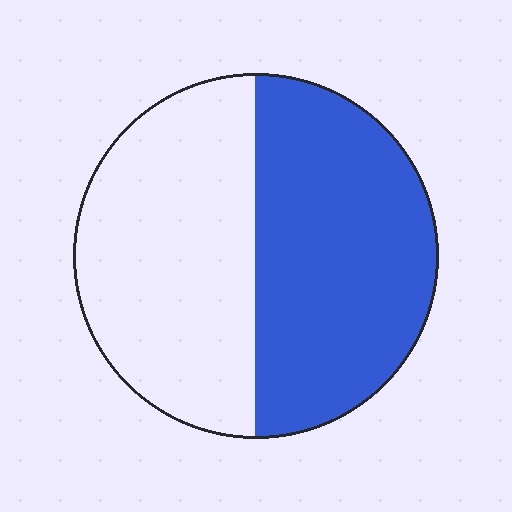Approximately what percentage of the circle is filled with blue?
Approximately 50%.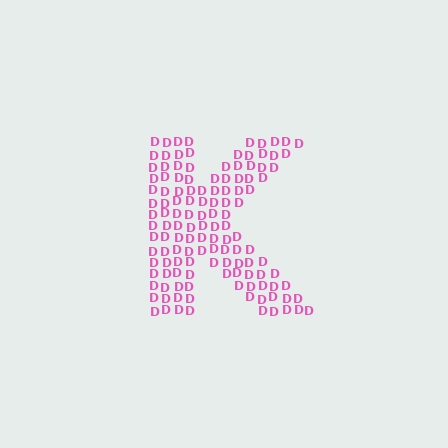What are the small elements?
The small elements are letter D's.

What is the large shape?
The large shape is the letter K.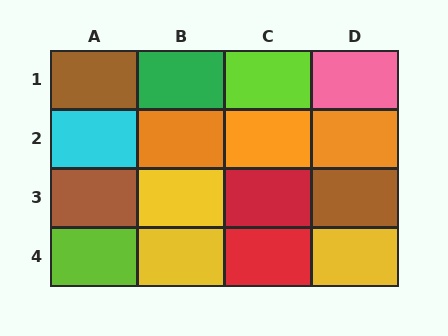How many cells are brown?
3 cells are brown.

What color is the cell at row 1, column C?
Lime.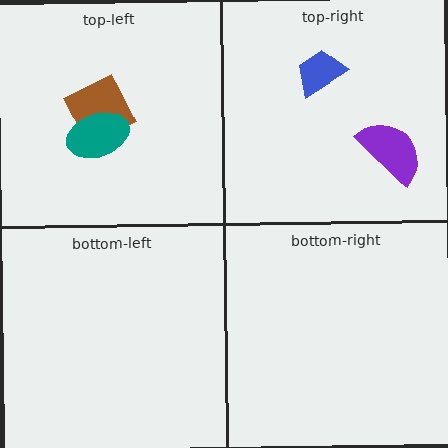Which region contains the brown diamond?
The top-left region.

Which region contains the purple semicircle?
The top-right region.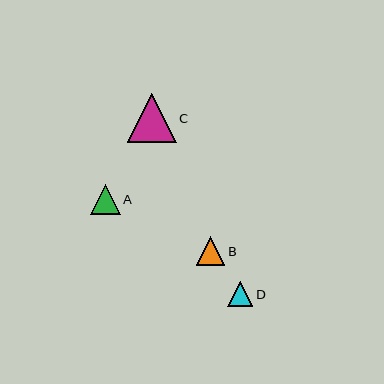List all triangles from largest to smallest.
From largest to smallest: C, A, B, D.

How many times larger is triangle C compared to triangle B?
Triangle C is approximately 1.7 times the size of triangle B.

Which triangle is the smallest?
Triangle D is the smallest with a size of approximately 25 pixels.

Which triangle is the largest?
Triangle C is the largest with a size of approximately 49 pixels.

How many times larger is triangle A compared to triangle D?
Triangle A is approximately 1.2 times the size of triangle D.